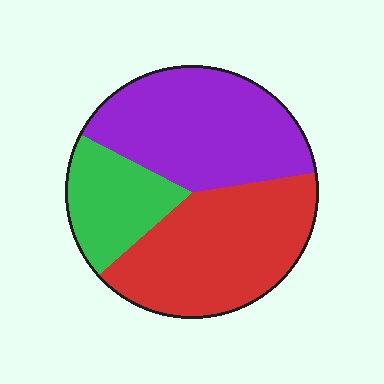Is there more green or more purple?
Purple.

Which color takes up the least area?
Green, at roughly 20%.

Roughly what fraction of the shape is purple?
Purple takes up about two fifths (2/5) of the shape.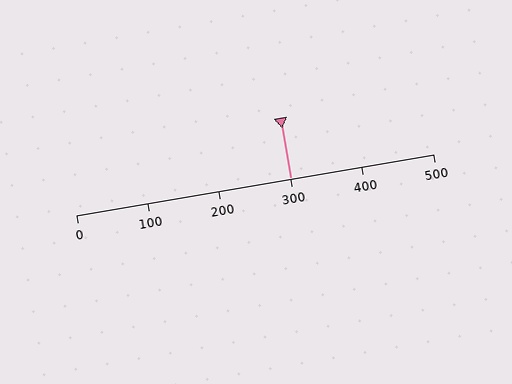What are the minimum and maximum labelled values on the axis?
The axis runs from 0 to 500.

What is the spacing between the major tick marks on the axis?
The major ticks are spaced 100 apart.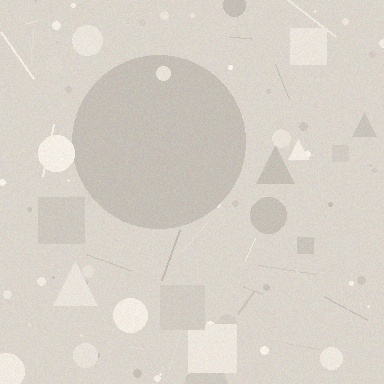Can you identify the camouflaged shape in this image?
The camouflaged shape is a circle.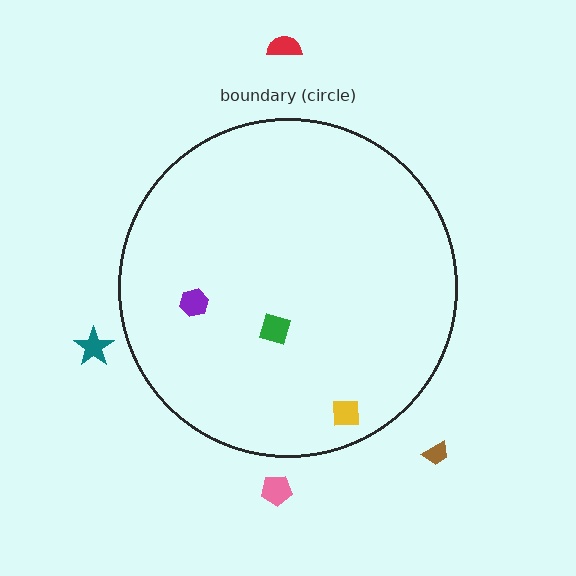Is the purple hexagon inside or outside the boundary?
Inside.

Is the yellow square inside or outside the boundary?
Inside.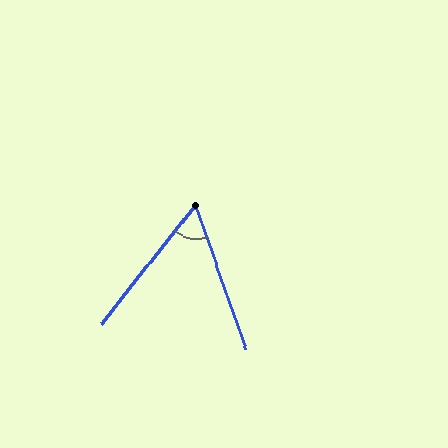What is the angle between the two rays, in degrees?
Approximately 58 degrees.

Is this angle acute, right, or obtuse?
It is acute.